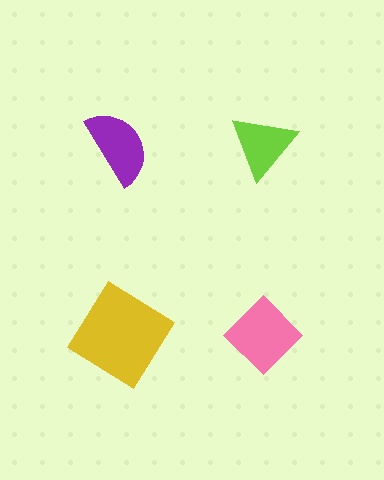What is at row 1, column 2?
A lime triangle.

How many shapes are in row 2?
2 shapes.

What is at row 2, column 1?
A yellow diamond.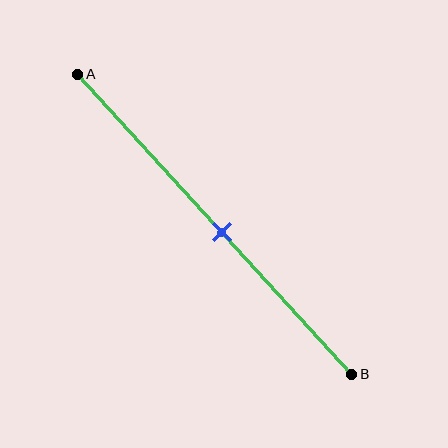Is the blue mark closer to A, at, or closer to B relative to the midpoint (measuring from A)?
The blue mark is approximately at the midpoint of segment AB.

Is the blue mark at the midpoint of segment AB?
Yes, the mark is approximately at the midpoint.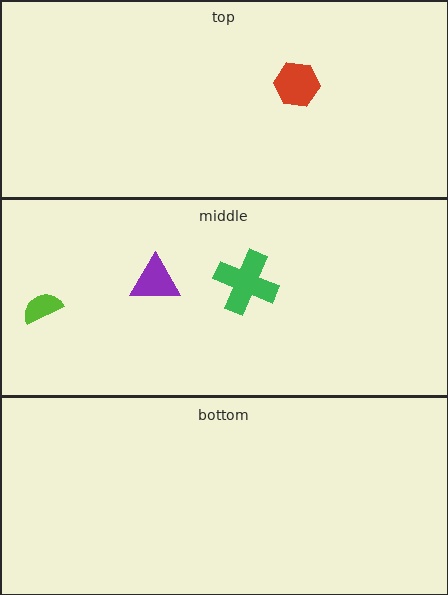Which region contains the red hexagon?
The top region.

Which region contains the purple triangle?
The middle region.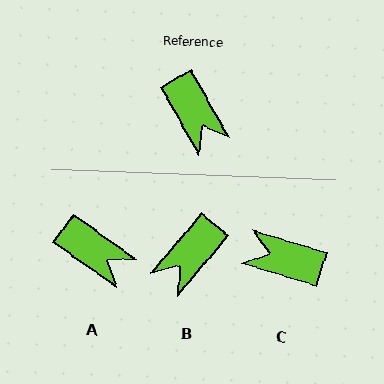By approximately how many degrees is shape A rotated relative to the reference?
Approximately 24 degrees counter-clockwise.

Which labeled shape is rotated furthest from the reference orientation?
C, about 137 degrees away.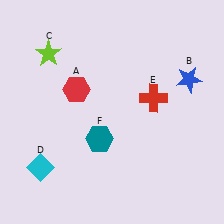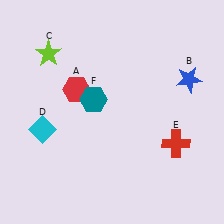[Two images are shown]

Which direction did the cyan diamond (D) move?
The cyan diamond (D) moved up.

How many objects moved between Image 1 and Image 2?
3 objects moved between the two images.